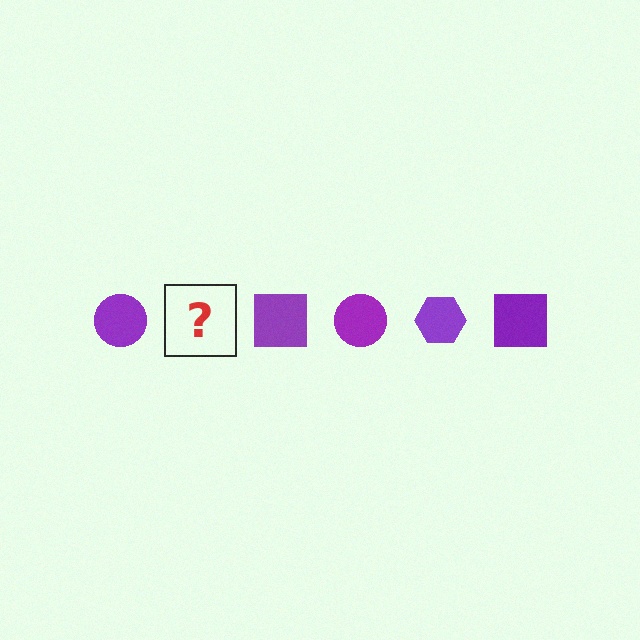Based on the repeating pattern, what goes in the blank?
The blank should be a purple hexagon.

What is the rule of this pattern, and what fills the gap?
The rule is that the pattern cycles through circle, hexagon, square shapes in purple. The gap should be filled with a purple hexagon.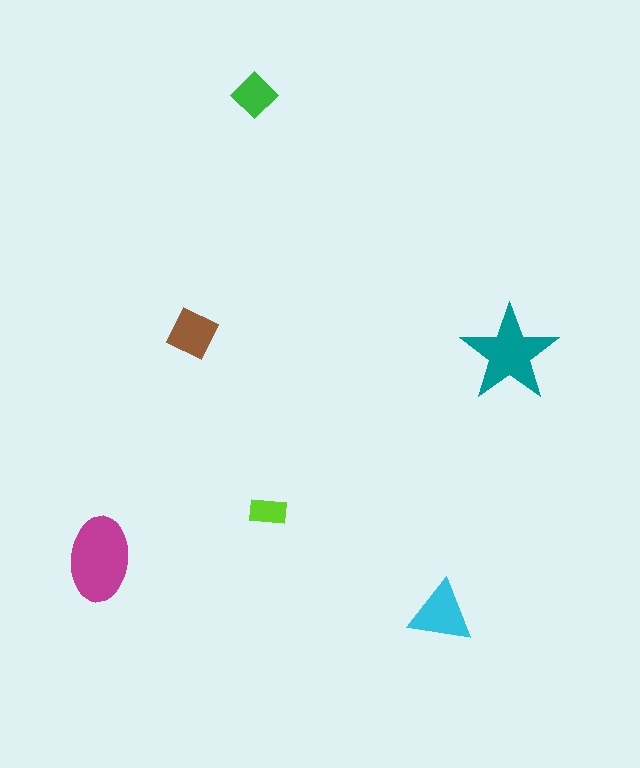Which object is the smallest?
The lime rectangle.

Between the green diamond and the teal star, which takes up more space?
The teal star.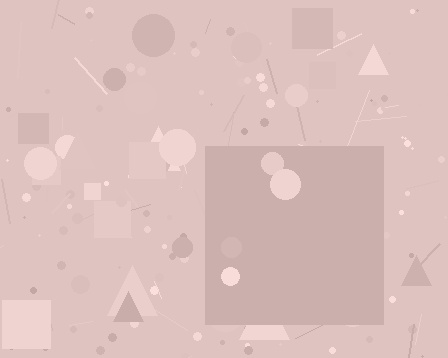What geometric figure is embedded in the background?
A square is embedded in the background.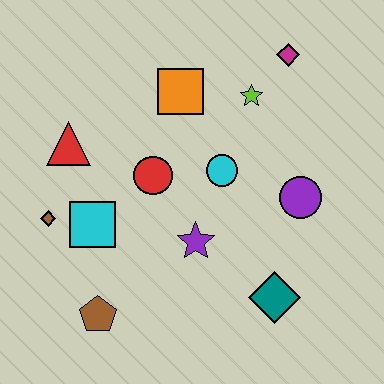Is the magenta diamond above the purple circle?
Yes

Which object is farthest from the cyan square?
The magenta diamond is farthest from the cyan square.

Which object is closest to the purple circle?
The cyan circle is closest to the purple circle.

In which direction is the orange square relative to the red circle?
The orange square is above the red circle.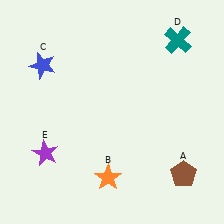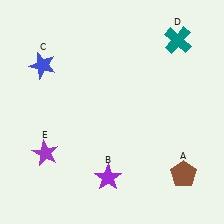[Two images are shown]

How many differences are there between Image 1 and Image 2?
There is 1 difference between the two images.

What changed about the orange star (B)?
In Image 1, B is orange. In Image 2, it changed to purple.